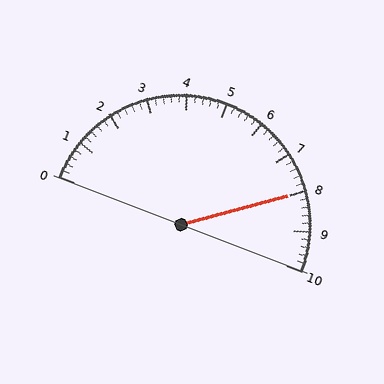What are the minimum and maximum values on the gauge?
The gauge ranges from 0 to 10.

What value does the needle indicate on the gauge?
The needle indicates approximately 8.0.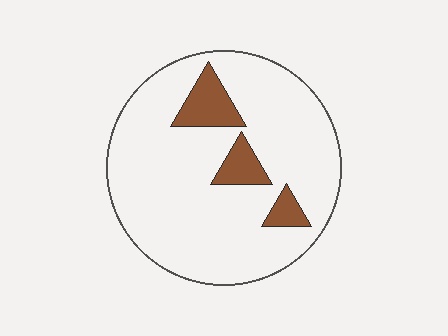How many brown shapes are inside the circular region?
3.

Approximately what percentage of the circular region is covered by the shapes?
Approximately 10%.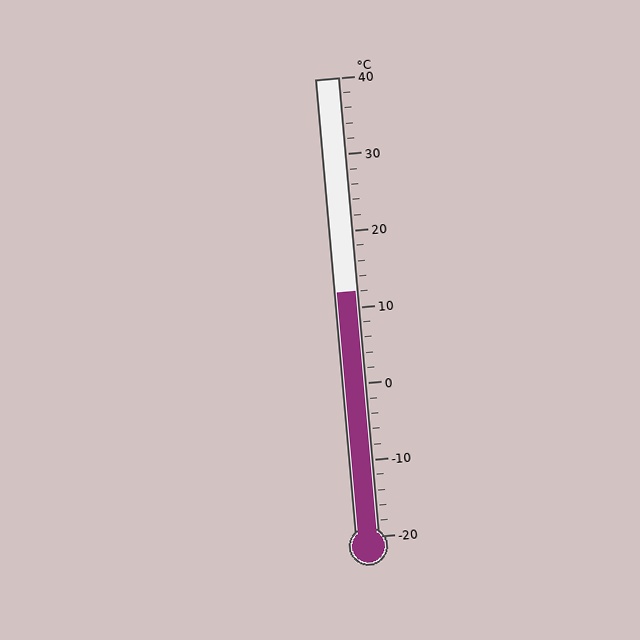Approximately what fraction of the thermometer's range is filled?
The thermometer is filled to approximately 55% of its range.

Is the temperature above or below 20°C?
The temperature is below 20°C.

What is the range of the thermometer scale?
The thermometer scale ranges from -20°C to 40°C.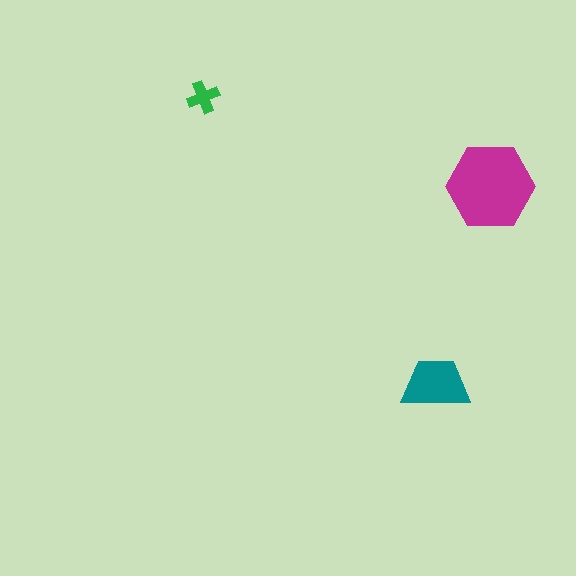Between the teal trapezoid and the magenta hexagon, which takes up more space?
The magenta hexagon.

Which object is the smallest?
The green cross.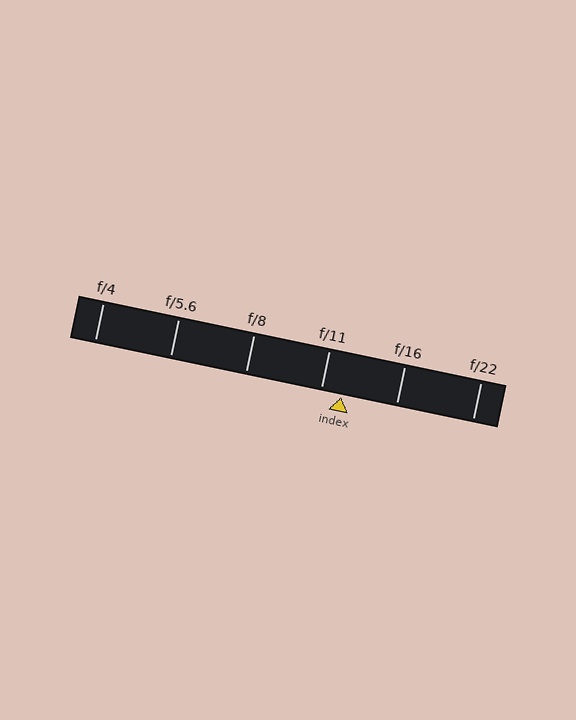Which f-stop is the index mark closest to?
The index mark is closest to f/11.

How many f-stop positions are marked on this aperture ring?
There are 6 f-stop positions marked.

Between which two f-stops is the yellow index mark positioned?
The index mark is between f/11 and f/16.